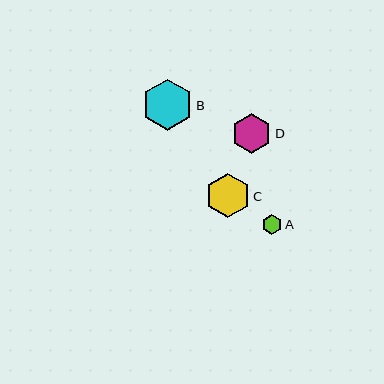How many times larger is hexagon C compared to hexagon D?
Hexagon C is approximately 1.1 times the size of hexagon D.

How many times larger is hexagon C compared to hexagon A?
Hexagon C is approximately 2.3 times the size of hexagon A.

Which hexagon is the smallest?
Hexagon A is the smallest with a size of approximately 20 pixels.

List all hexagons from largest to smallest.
From largest to smallest: B, C, D, A.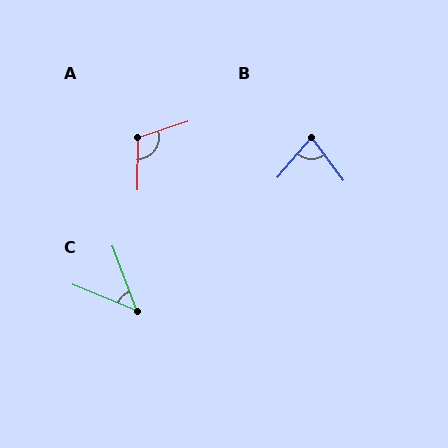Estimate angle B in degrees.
Approximately 77 degrees.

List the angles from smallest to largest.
C (47°), B (77°), A (109°).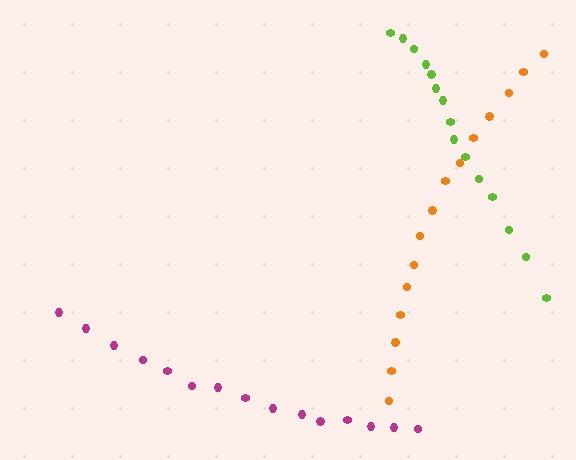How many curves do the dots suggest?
There are 3 distinct paths.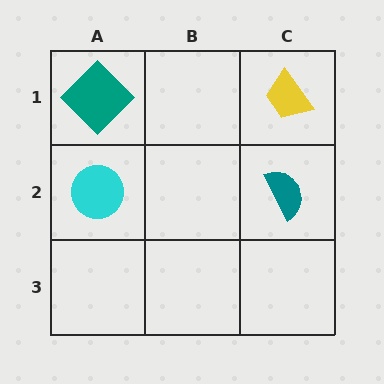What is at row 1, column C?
A yellow trapezoid.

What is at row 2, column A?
A cyan circle.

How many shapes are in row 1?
2 shapes.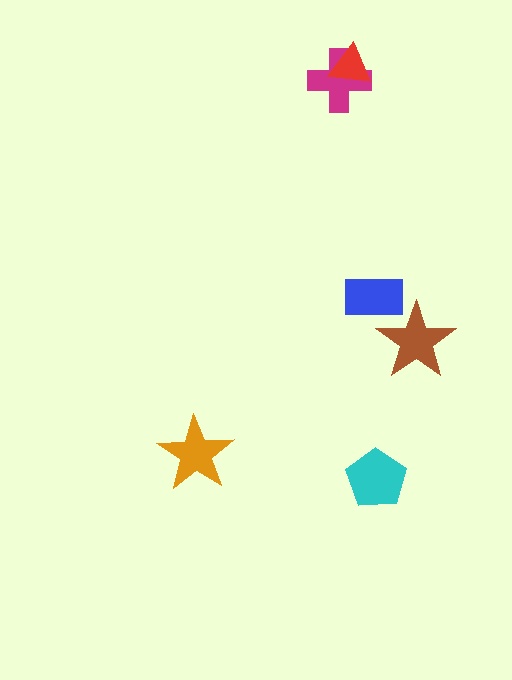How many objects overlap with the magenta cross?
1 object overlaps with the magenta cross.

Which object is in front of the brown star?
The blue rectangle is in front of the brown star.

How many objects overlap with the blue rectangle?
1 object overlaps with the blue rectangle.